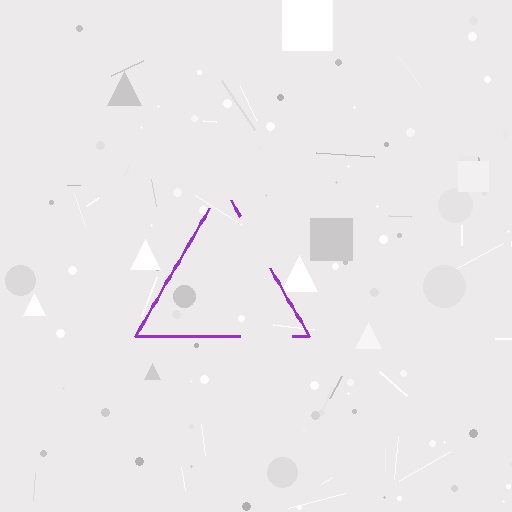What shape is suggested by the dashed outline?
The dashed outline suggests a triangle.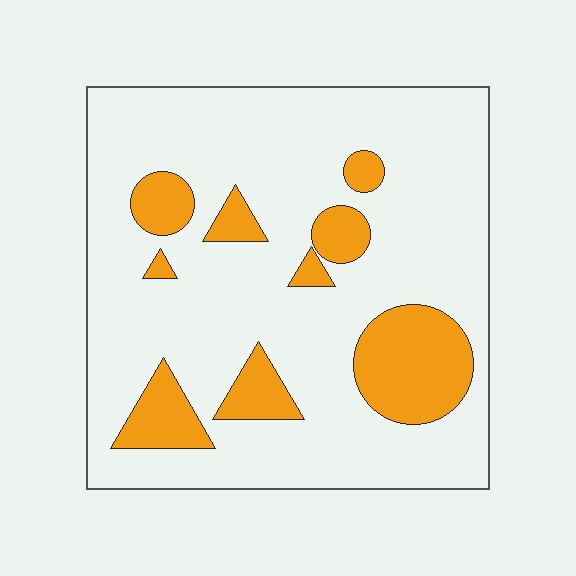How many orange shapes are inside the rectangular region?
9.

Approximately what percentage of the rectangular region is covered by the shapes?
Approximately 20%.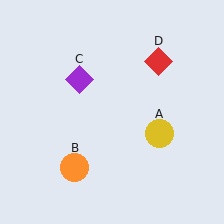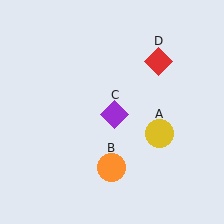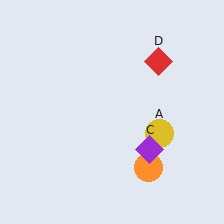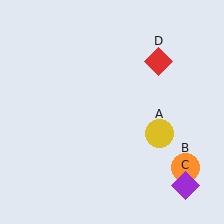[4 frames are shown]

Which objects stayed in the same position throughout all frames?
Yellow circle (object A) and red diamond (object D) remained stationary.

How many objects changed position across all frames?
2 objects changed position: orange circle (object B), purple diamond (object C).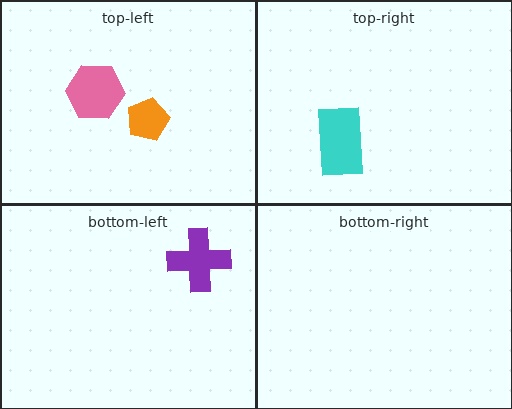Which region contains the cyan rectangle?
The top-right region.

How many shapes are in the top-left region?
2.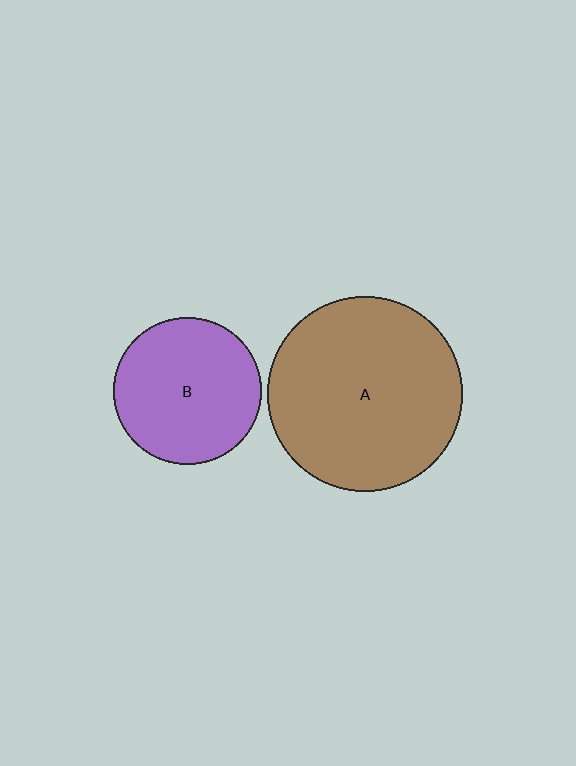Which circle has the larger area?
Circle A (brown).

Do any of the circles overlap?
No, none of the circles overlap.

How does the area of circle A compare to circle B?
Approximately 1.8 times.